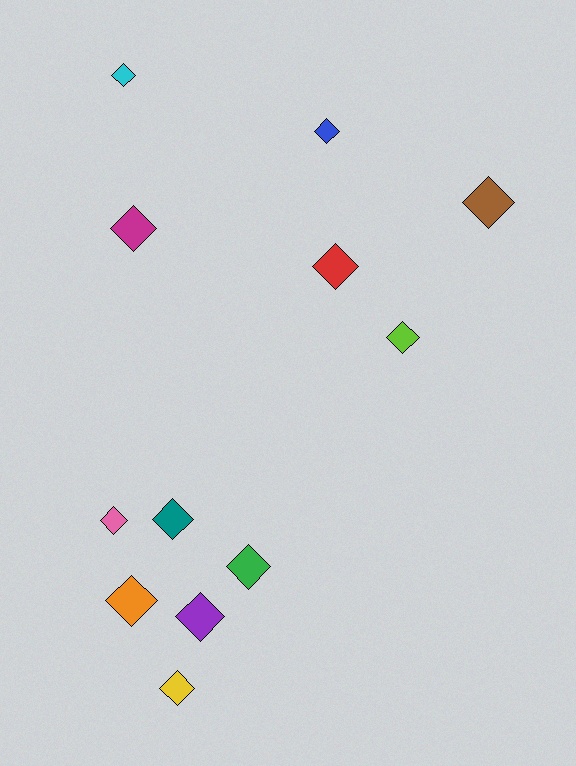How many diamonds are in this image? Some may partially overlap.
There are 12 diamonds.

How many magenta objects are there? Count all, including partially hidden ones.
There is 1 magenta object.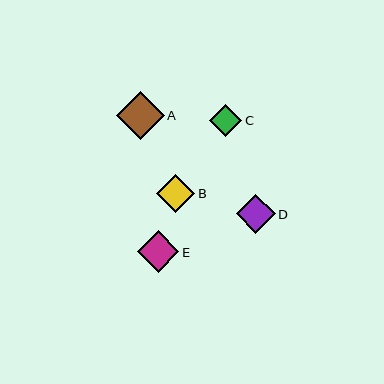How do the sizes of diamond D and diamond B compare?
Diamond D and diamond B are approximately the same size.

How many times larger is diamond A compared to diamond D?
Diamond A is approximately 1.2 times the size of diamond D.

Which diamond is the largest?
Diamond A is the largest with a size of approximately 47 pixels.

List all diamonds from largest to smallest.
From largest to smallest: A, E, D, B, C.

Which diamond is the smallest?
Diamond C is the smallest with a size of approximately 33 pixels.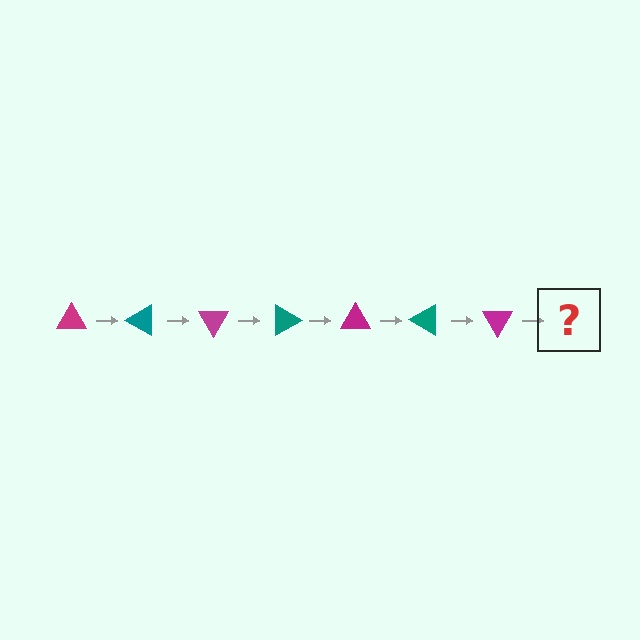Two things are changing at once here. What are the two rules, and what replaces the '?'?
The two rules are that it rotates 30 degrees each step and the color cycles through magenta and teal. The '?' should be a teal triangle, rotated 210 degrees from the start.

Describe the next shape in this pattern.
It should be a teal triangle, rotated 210 degrees from the start.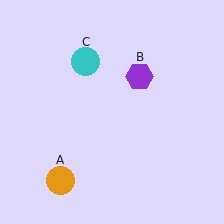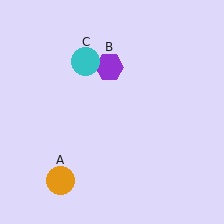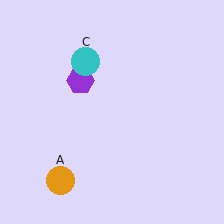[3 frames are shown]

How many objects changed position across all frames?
1 object changed position: purple hexagon (object B).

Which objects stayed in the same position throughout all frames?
Orange circle (object A) and cyan circle (object C) remained stationary.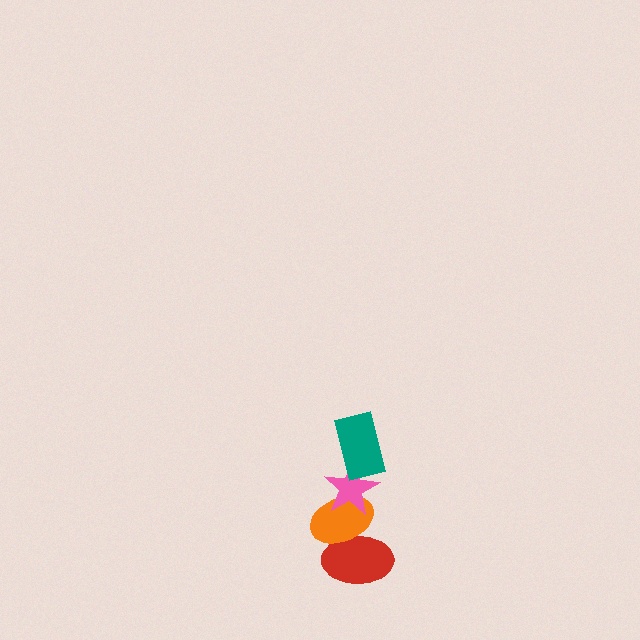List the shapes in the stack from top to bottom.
From top to bottom: the teal rectangle, the pink star, the orange ellipse, the red ellipse.